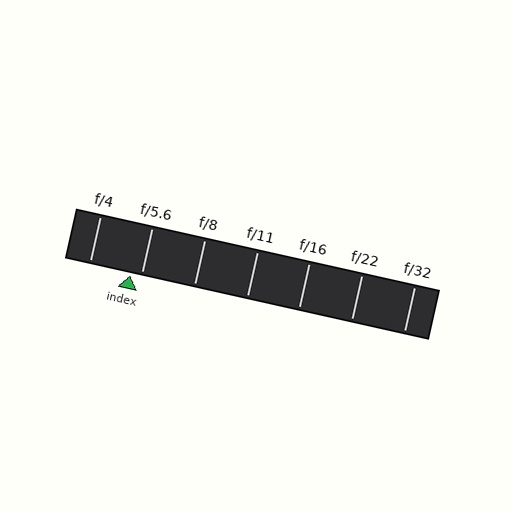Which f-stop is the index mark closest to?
The index mark is closest to f/5.6.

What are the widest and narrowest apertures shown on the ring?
The widest aperture shown is f/4 and the narrowest is f/32.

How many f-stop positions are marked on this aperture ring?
There are 7 f-stop positions marked.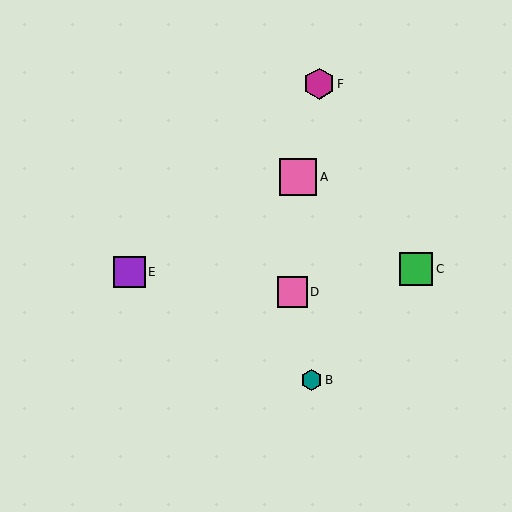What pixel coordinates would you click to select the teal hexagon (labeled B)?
Click at (311, 380) to select the teal hexagon B.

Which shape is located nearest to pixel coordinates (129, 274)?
The purple square (labeled E) at (130, 272) is nearest to that location.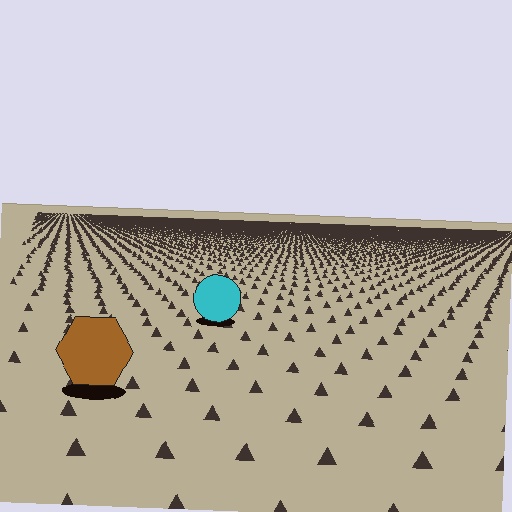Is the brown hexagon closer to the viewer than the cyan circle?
Yes. The brown hexagon is closer — you can tell from the texture gradient: the ground texture is coarser near it.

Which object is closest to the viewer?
The brown hexagon is closest. The texture marks near it are larger and more spread out.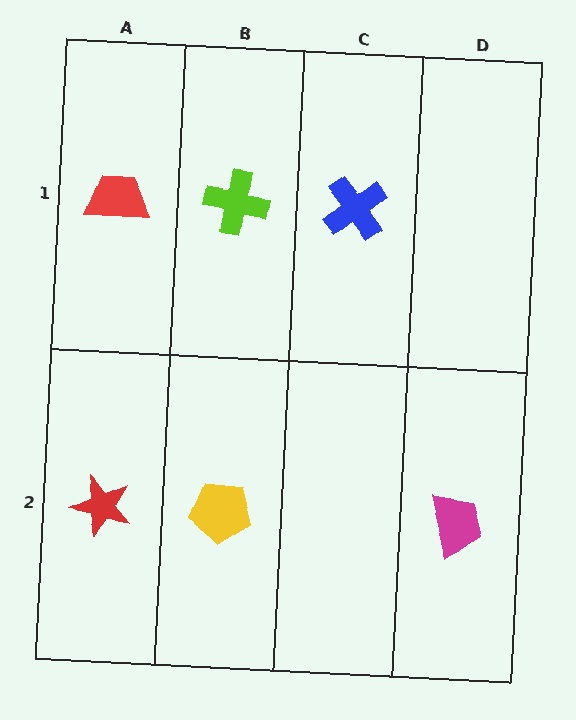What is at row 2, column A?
A red star.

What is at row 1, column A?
A red trapezoid.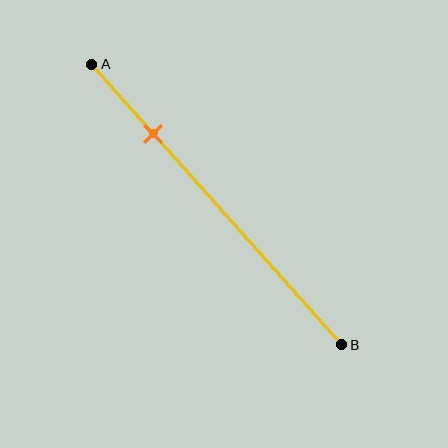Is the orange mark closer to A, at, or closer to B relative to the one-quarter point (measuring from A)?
The orange mark is approximately at the one-quarter point of segment AB.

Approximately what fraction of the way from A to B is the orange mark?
The orange mark is approximately 25% of the way from A to B.